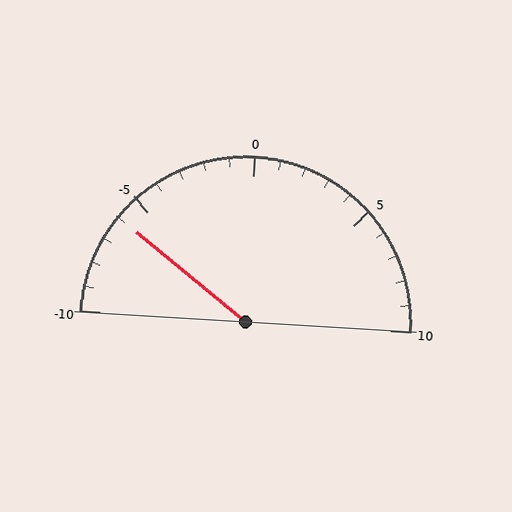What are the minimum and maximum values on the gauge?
The gauge ranges from -10 to 10.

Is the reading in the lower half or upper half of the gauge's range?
The reading is in the lower half of the range (-10 to 10).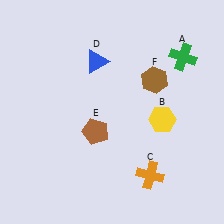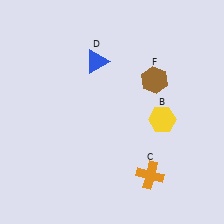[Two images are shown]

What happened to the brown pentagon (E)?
The brown pentagon (E) was removed in Image 2. It was in the bottom-left area of Image 1.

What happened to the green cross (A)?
The green cross (A) was removed in Image 2. It was in the top-right area of Image 1.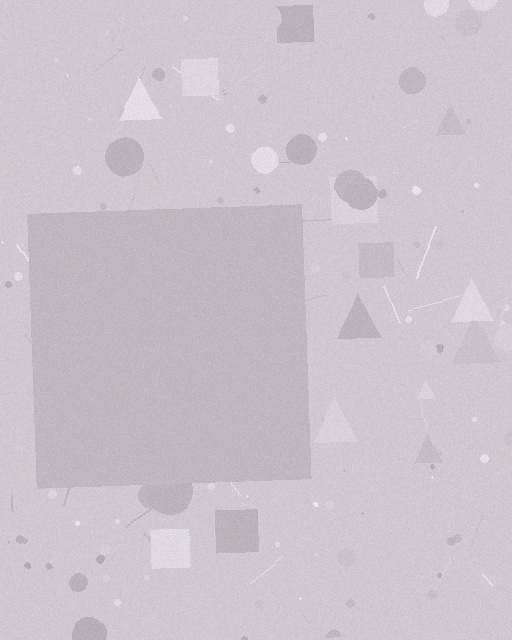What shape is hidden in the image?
A square is hidden in the image.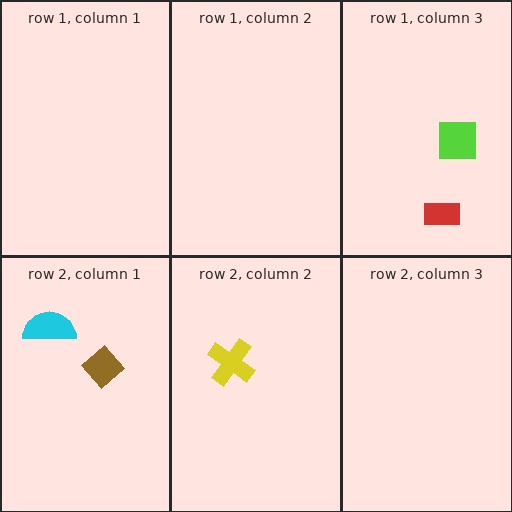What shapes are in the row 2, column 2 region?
The yellow cross.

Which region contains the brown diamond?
The row 2, column 1 region.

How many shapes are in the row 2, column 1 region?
2.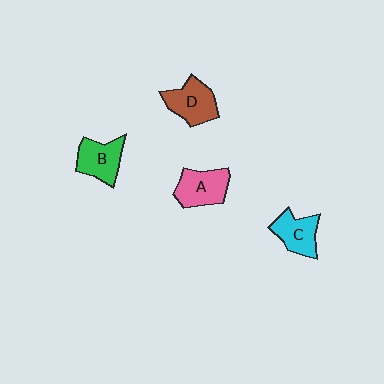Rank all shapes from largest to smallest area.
From largest to smallest: A (pink), D (brown), B (green), C (cyan).